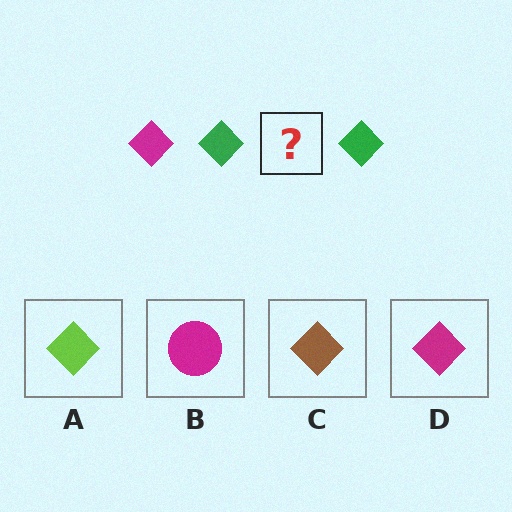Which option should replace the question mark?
Option D.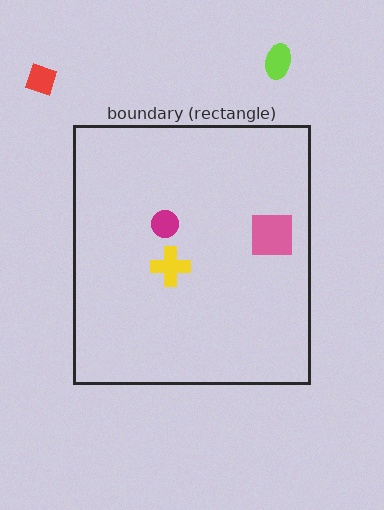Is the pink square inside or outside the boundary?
Inside.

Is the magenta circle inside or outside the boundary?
Inside.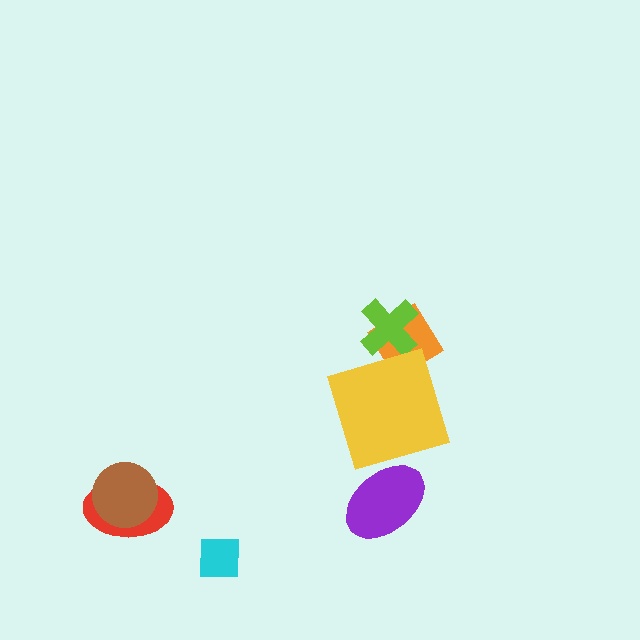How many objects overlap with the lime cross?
1 object overlaps with the lime cross.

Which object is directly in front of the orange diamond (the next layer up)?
The lime cross is directly in front of the orange diamond.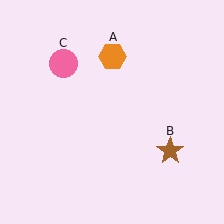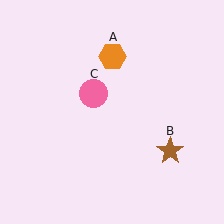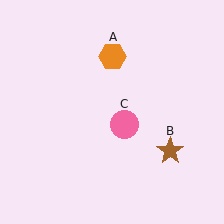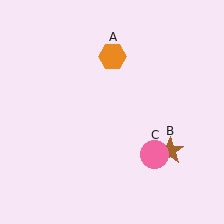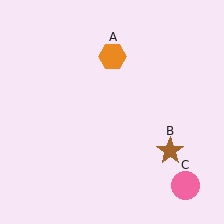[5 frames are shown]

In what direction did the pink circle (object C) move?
The pink circle (object C) moved down and to the right.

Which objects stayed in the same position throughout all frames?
Orange hexagon (object A) and brown star (object B) remained stationary.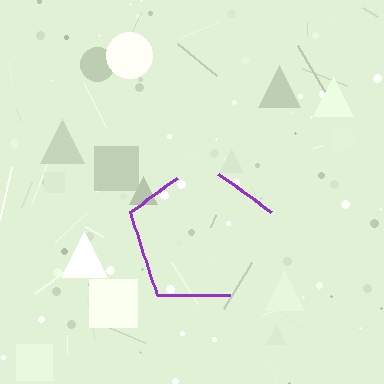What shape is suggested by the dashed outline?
The dashed outline suggests a pentagon.